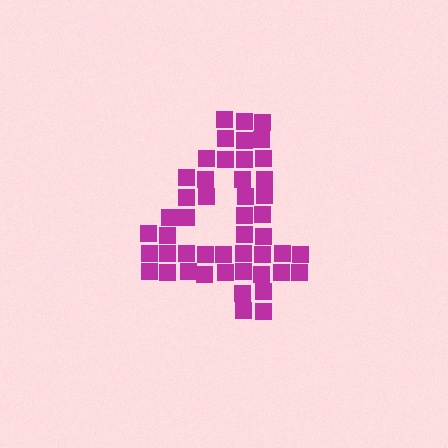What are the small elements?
The small elements are squares.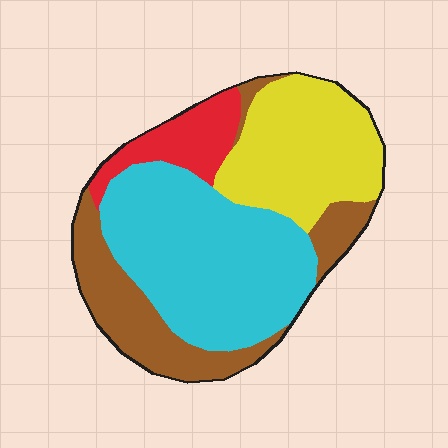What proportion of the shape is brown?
Brown takes up between a sixth and a third of the shape.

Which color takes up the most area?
Cyan, at roughly 40%.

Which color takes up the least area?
Red, at roughly 10%.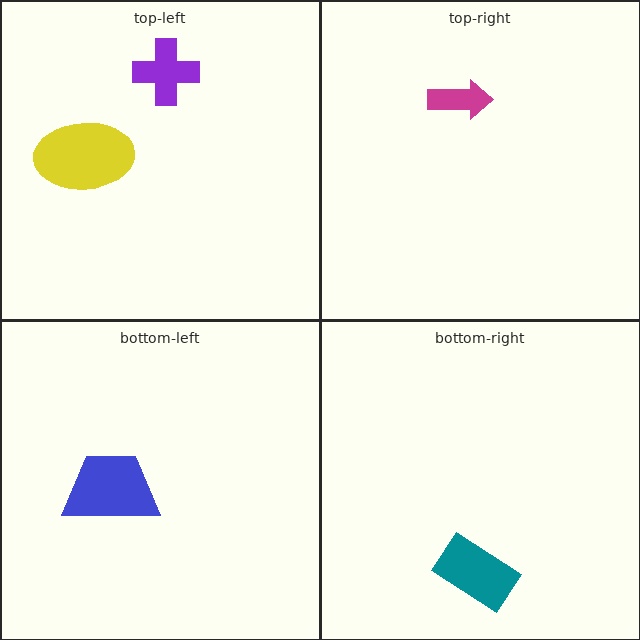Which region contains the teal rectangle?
The bottom-right region.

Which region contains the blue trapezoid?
The bottom-left region.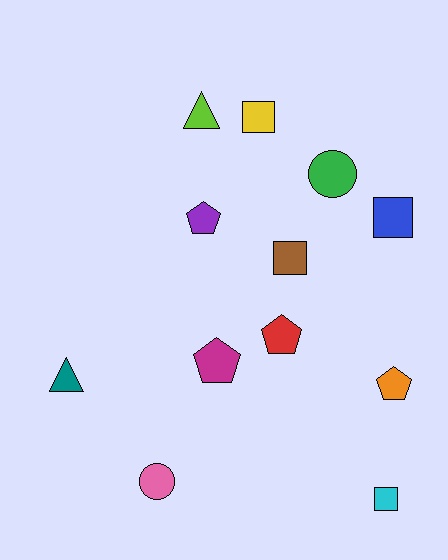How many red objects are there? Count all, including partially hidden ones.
There is 1 red object.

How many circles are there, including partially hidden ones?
There are 2 circles.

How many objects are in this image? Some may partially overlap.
There are 12 objects.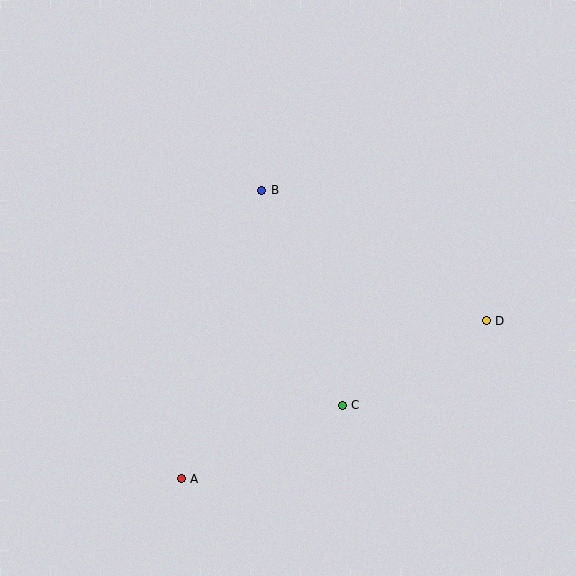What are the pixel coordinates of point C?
Point C is at (343, 405).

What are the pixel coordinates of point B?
Point B is at (262, 190).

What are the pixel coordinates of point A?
Point A is at (181, 479).